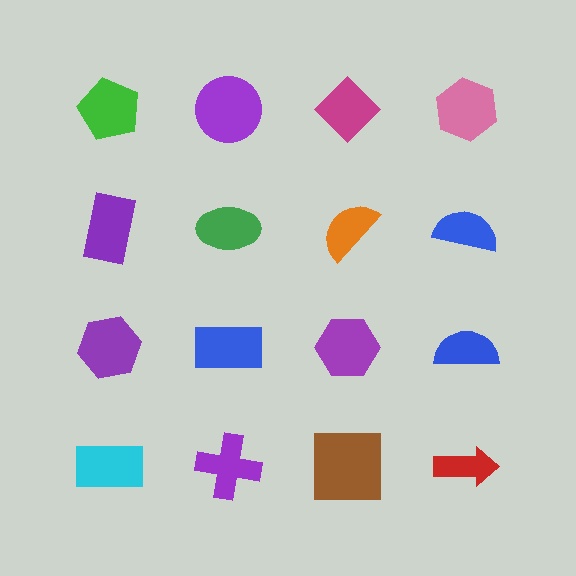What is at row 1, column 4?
A pink hexagon.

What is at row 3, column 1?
A purple hexagon.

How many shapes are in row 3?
4 shapes.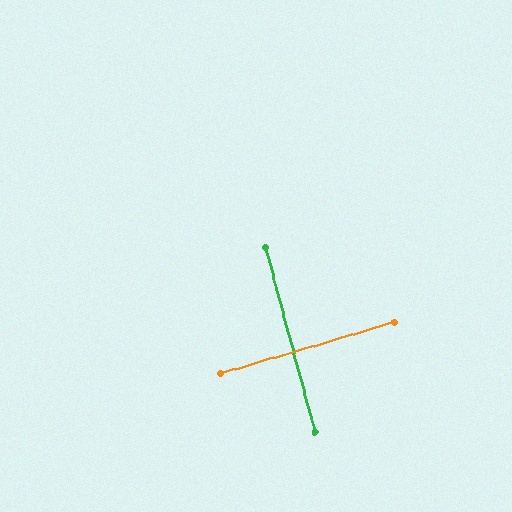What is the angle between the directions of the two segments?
Approximately 88 degrees.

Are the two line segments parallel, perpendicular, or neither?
Perpendicular — they meet at approximately 88°.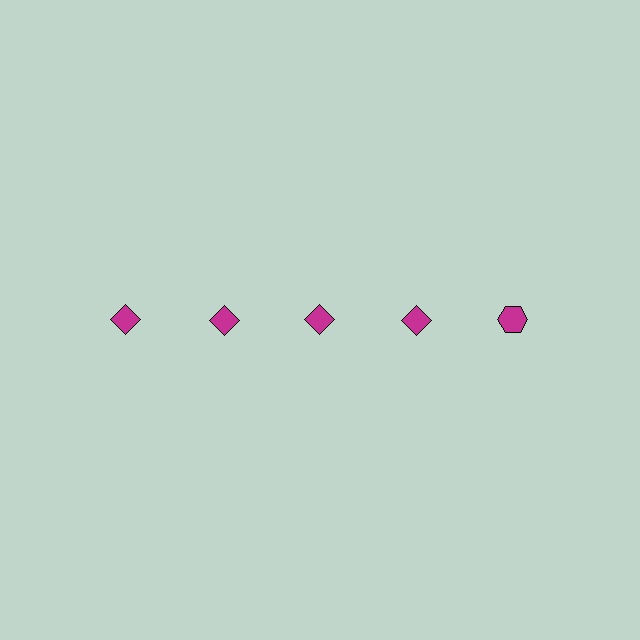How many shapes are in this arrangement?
There are 5 shapes arranged in a grid pattern.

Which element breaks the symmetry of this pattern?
The magenta hexagon in the top row, rightmost column breaks the symmetry. All other shapes are magenta diamonds.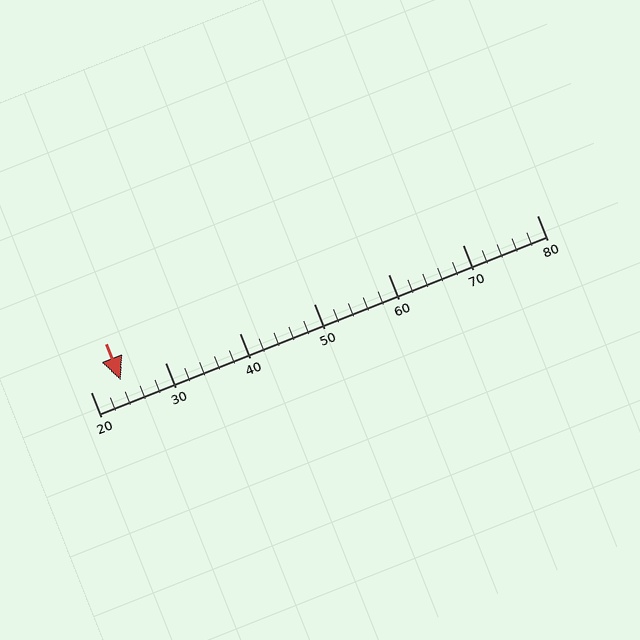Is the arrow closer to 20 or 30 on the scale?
The arrow is closer to 20.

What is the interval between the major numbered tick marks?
The major tick marks are spaced 10 units apart.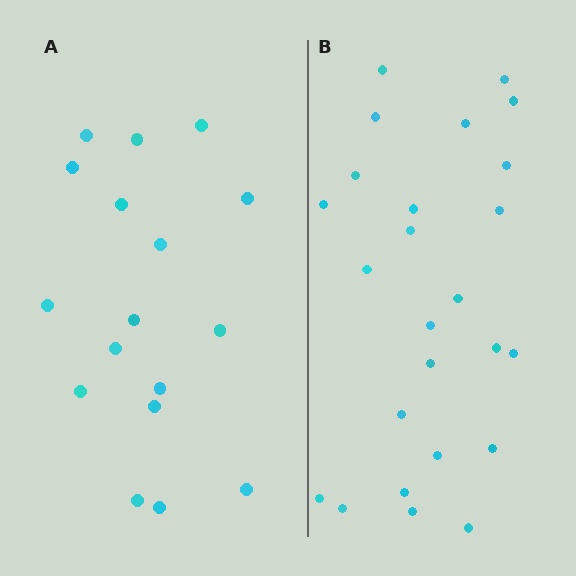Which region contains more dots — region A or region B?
Region B (the right region) has more dots.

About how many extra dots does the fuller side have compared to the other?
Region B has roughly 8 or so more dots than region A.